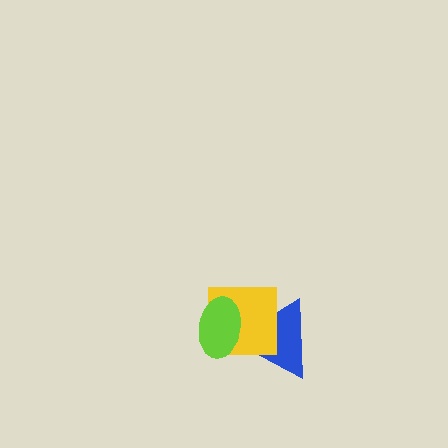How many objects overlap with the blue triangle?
2 objects overlap with the blue triangle.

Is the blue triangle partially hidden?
Yes, it is partially covered by another shape.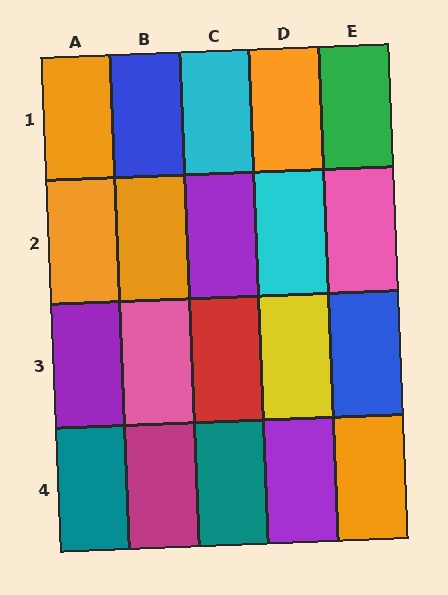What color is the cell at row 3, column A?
Purple.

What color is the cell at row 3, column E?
Blue.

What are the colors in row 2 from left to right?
Orange, orange, purple, cyan, pink.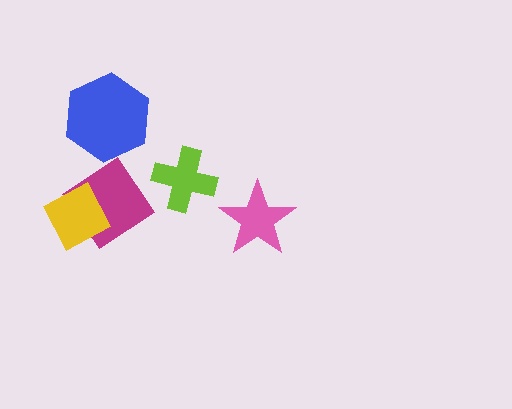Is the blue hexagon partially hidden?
No, no other shape covers it.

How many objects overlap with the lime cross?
0 objects overlap with the lime cross.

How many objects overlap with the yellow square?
1 object overlaps with the yellow square.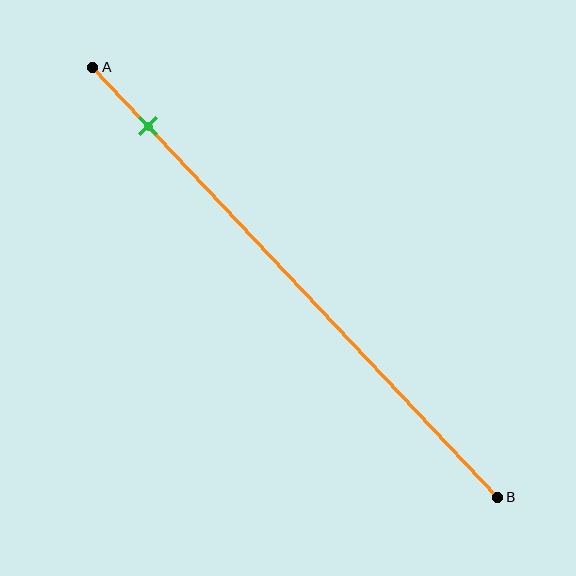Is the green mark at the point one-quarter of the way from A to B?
No, the mark is at about 15% from A, not at the 25% one-quarter point.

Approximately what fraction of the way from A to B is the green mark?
The green mark is approximately 15% of the way from A to B.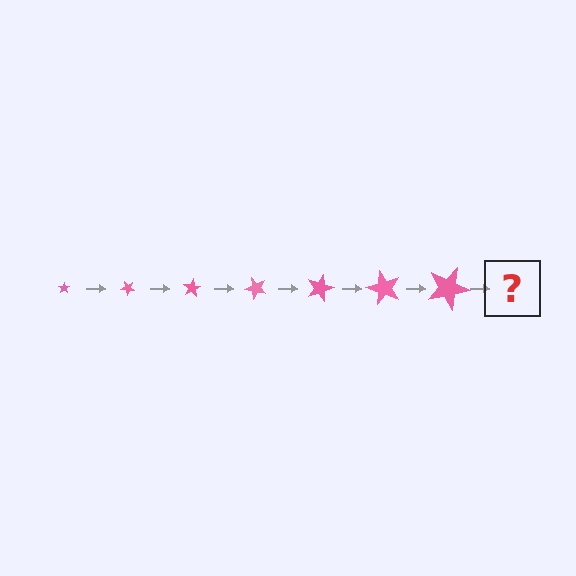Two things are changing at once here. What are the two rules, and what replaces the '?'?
The two rules are that the star grows larger each step and it rotates 40 degrees each step. The '?' should be a star, larger than the previous one and rotated 280 degrees from the start.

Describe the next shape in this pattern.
It should be a star, larger than the previous one and rotated 280 degrees from the start.